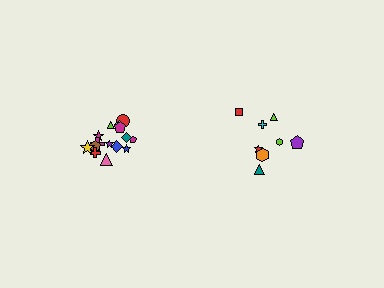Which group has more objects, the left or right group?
The left group.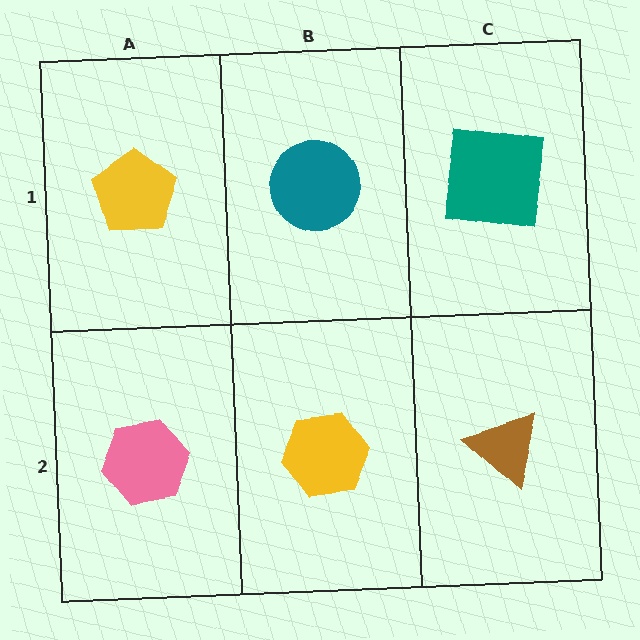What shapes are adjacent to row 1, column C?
A brown triangle (row 2, column C), a teal circle (row 1, column B).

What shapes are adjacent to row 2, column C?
A teal square (row 1, column C), a yellow hexagon (row 2, column B).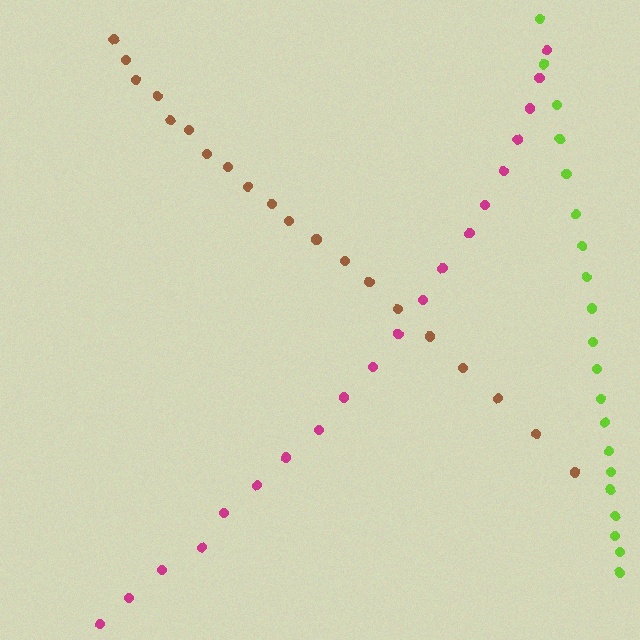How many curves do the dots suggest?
There are 3 distinct paths.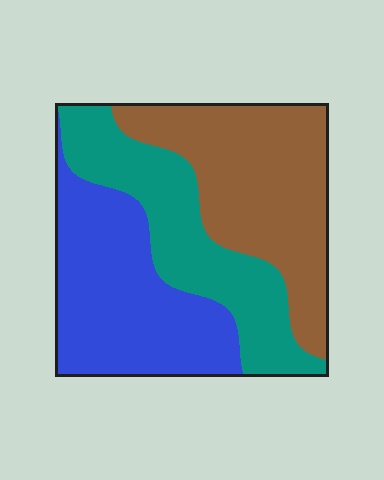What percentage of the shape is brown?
Brown takes up about three eighths (3/8) of the shape.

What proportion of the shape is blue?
Blue covers roughly 35% of the shape.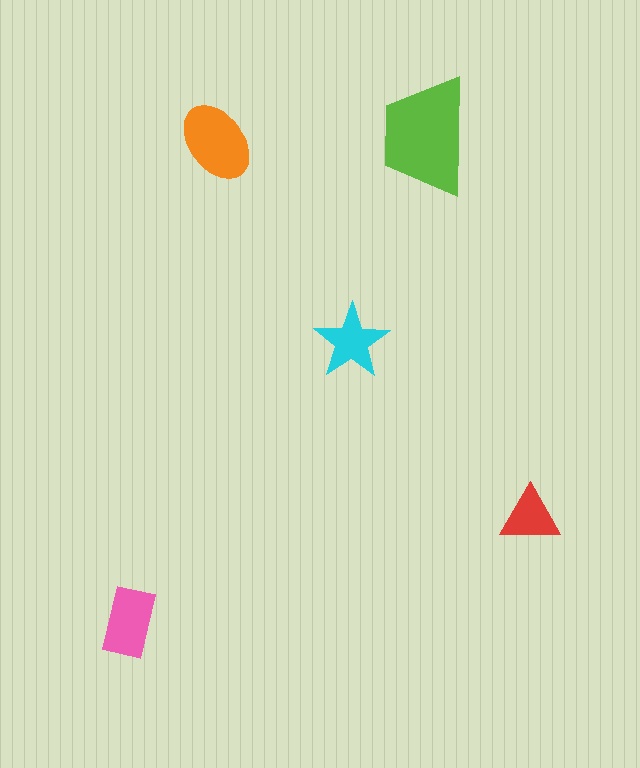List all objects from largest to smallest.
The lime trapezoid, the orange ellipse, the pink rectangle, the cyan star, the red triangle.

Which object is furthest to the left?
The pink rectangle is leftmost.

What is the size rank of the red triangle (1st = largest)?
5th.